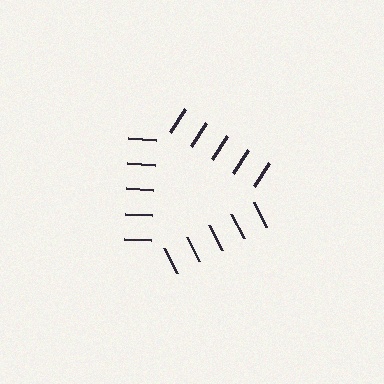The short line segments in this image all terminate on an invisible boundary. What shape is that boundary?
An illusory triangle — the line segments terminate on its edges but no continuous stroke is drawn.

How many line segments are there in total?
15 — 5 along each of the 3 edges.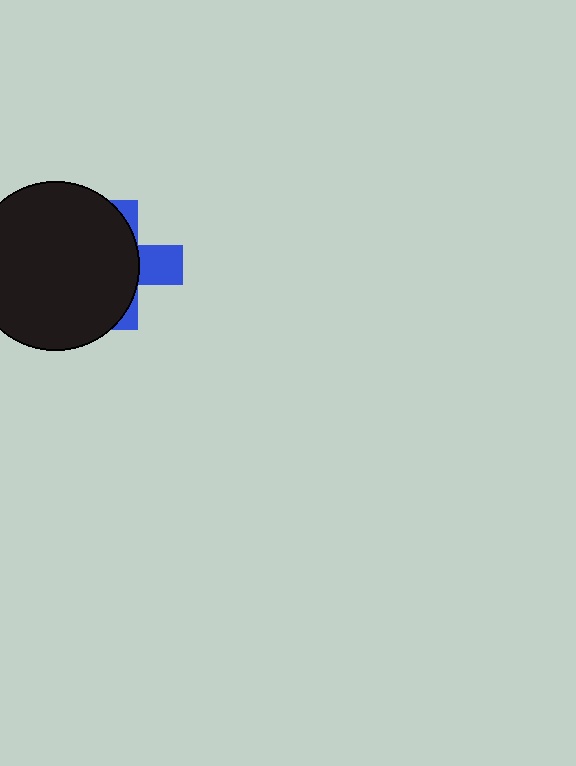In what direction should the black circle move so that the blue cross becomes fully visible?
The black circle should move left. That is the shortest direction to clear the overlap and leave the blue cross fully visible.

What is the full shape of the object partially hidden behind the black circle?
The partially hidden object is a blue cross.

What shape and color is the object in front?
The object in front is a black circle.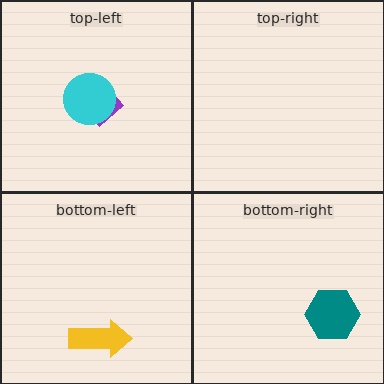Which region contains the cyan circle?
The top-left region.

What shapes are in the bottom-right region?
The teal hexagon.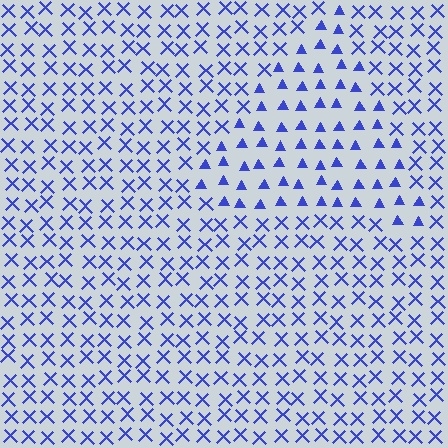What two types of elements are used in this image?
The image uses triangles inside the triangle region and X marks outside it.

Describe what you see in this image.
The image is filled with small blue elements arranged in a uniform grid. A triangle-shaped region contains triangles, while the surrounding area contains X marks. The boundary is defined purely by the change in element shape.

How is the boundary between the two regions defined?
The boundary is defined by a change in element shape: triangles inside vs. X marks outside. All elements share the same color and spacing.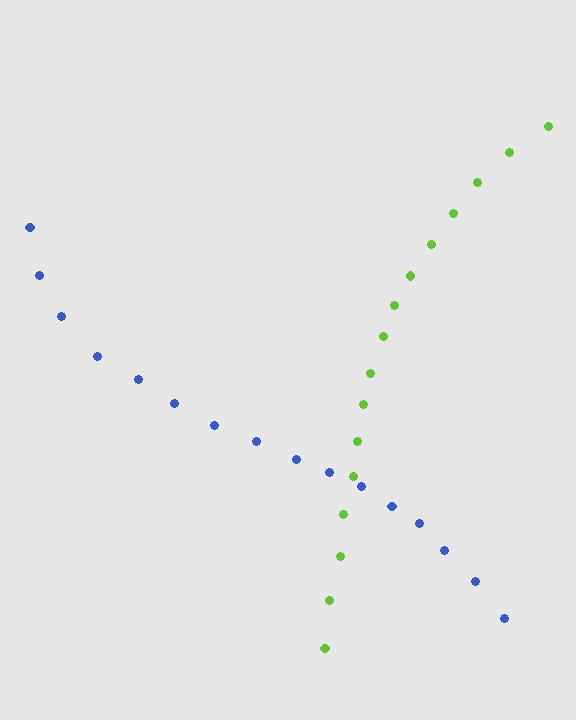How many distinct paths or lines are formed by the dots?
There are 2 distinct paths.